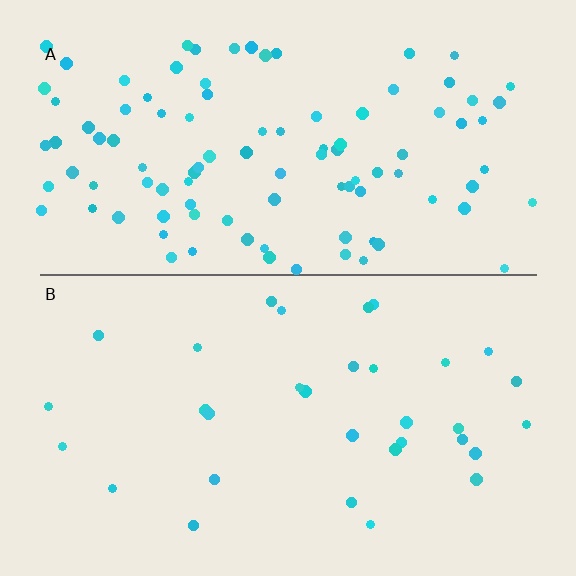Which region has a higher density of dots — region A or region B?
A (the top).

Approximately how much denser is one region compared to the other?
Approximately 3.1× — region A over region B.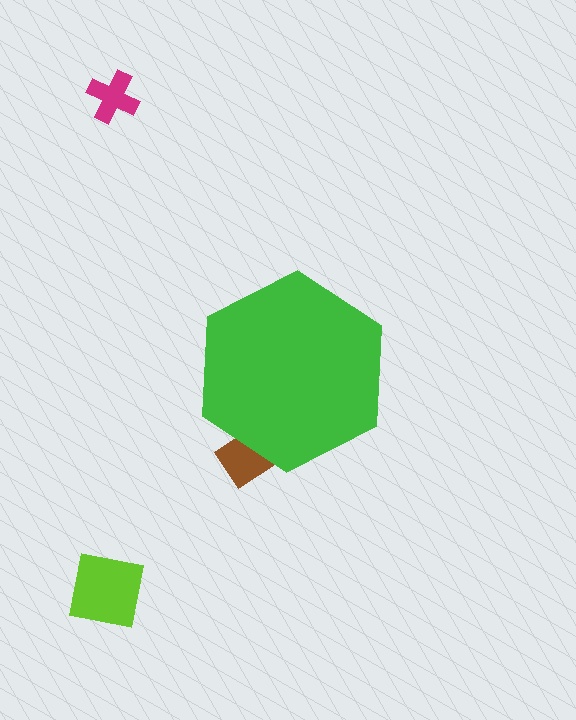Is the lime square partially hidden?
No, the lime square is fully visible.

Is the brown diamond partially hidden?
Yes, the brown diamond is partially hidden behind the green hexagon.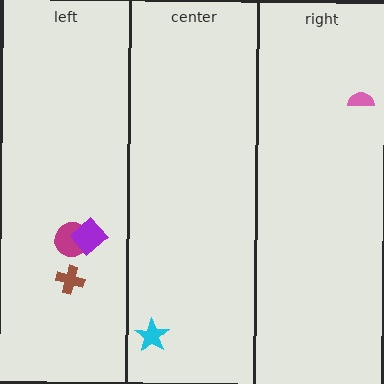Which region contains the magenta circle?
The left region.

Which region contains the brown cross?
The left region.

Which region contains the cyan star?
The center region.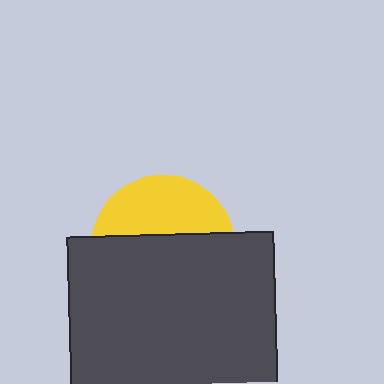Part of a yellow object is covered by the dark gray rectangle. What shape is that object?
It is a circle.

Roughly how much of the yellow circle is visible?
A small part of it is visible (roughly 39%).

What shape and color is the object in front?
The object in front is a dark gray rectangle.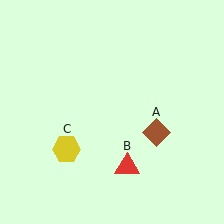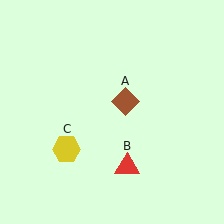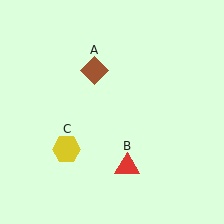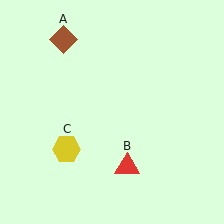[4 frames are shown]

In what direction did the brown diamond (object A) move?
The brown diamond (object A) moved up and to the left.